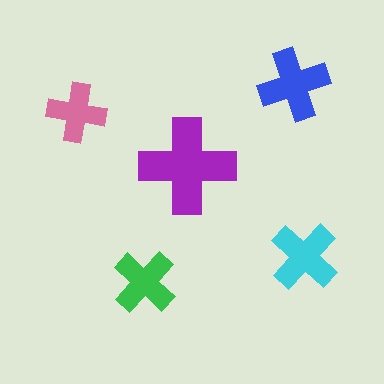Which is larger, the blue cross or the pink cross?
The blue one.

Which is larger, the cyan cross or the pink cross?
The cyan one.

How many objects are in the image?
There are 5 objects in the image.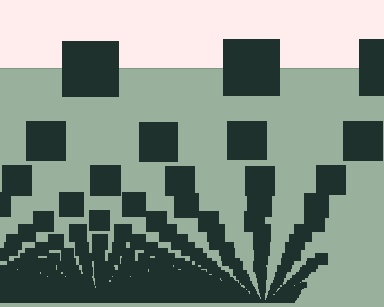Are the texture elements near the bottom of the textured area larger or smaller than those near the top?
Smaller. The gradient is inverted — elements near the bottom are smaller and denser.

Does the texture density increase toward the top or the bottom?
Density increases toward the bottom.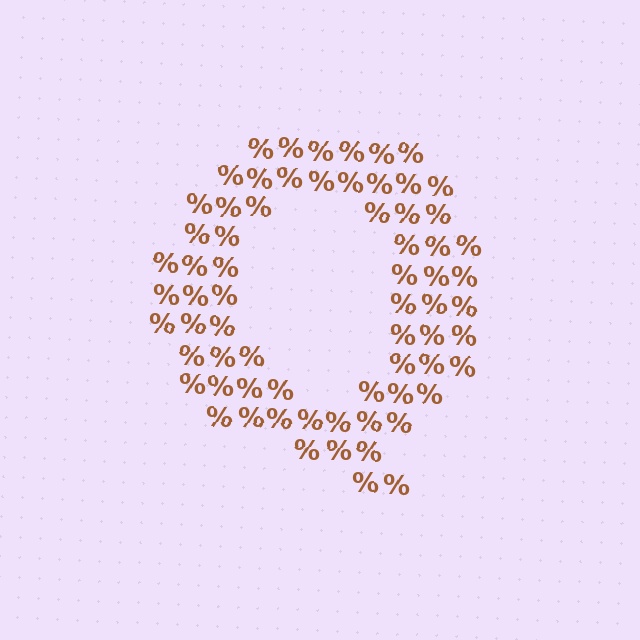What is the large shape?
The large shape is the letter Q.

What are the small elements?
The small elements are percent signs.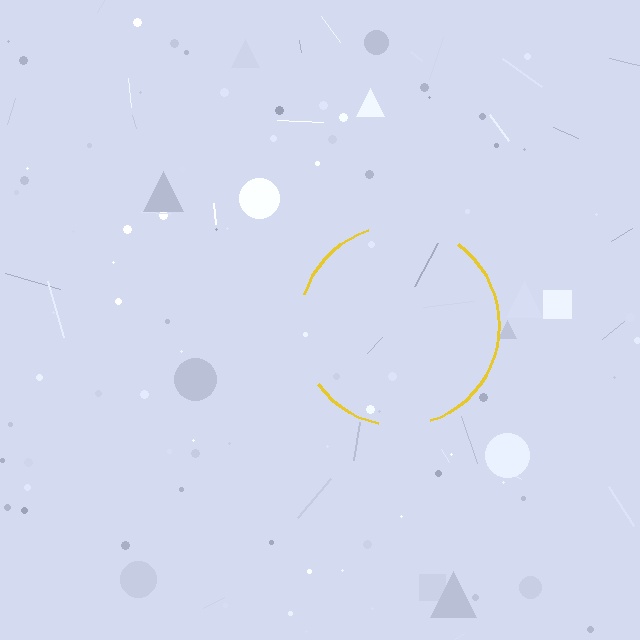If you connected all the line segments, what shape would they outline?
They would outline a circle.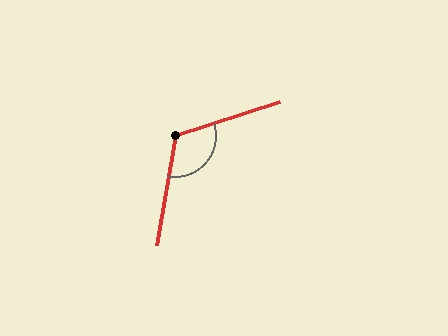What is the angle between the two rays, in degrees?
Approximately 118 degrees.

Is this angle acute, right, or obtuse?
It is obtuse.